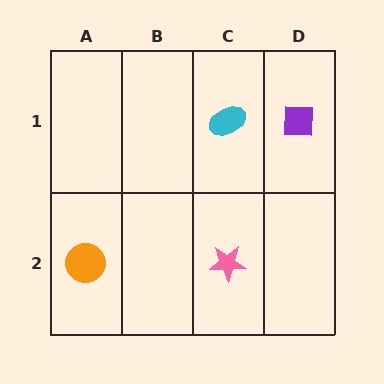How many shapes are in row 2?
2 shapes.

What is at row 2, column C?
A pink star.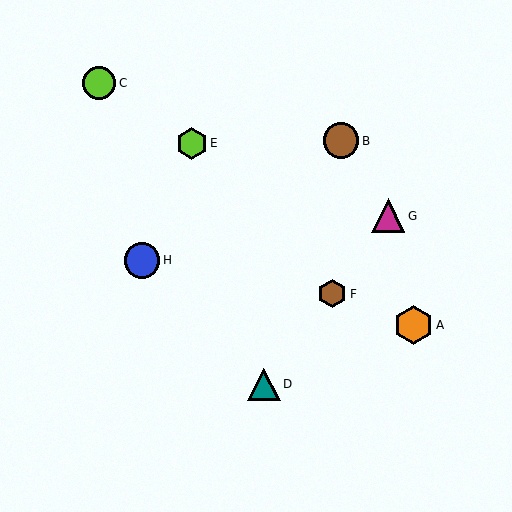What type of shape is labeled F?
Shape F is a brown hexagon.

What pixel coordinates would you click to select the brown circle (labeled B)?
Click at (341, 141) to select the brown circle B.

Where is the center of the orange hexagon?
The center of the orange hexagon is at (414, 325).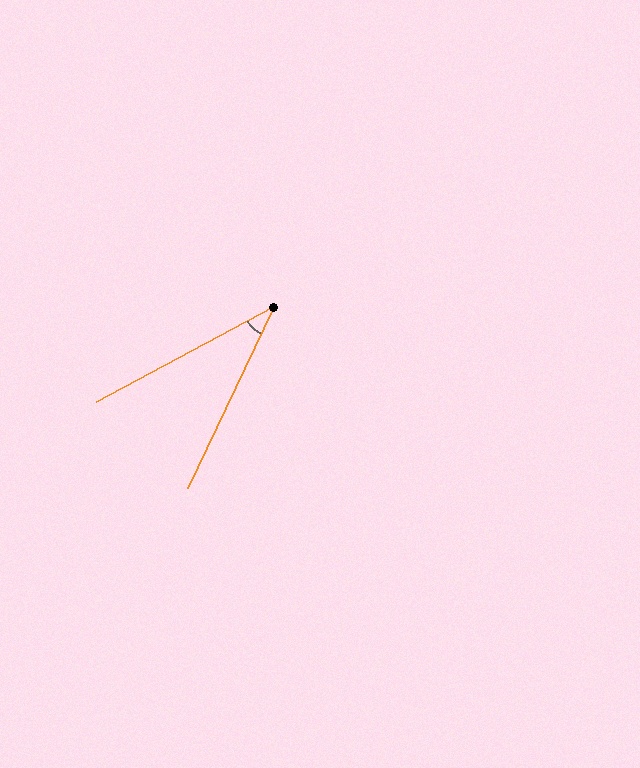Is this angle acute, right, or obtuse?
It is acute.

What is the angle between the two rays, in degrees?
Approximately 37 degrees.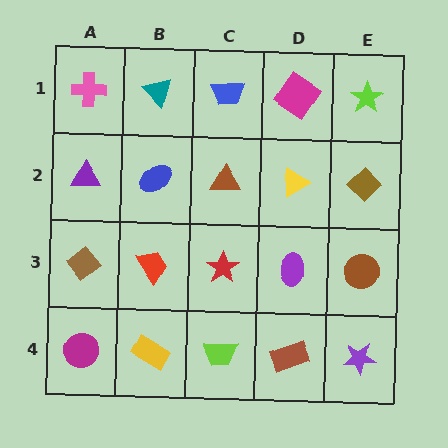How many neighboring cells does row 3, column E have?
3.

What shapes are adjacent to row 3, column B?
A blue ellipse (row 2, column B), a yellow rectangle (row 4, column B), a brown diamond (row 3, column A), a red star (row 3, column C).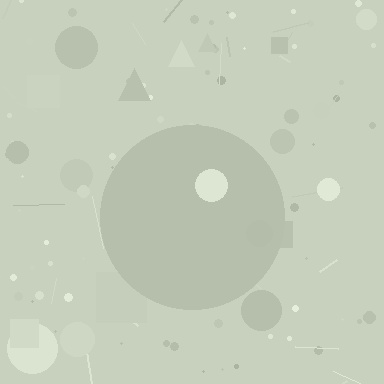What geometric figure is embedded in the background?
A circle is embedded in the background.